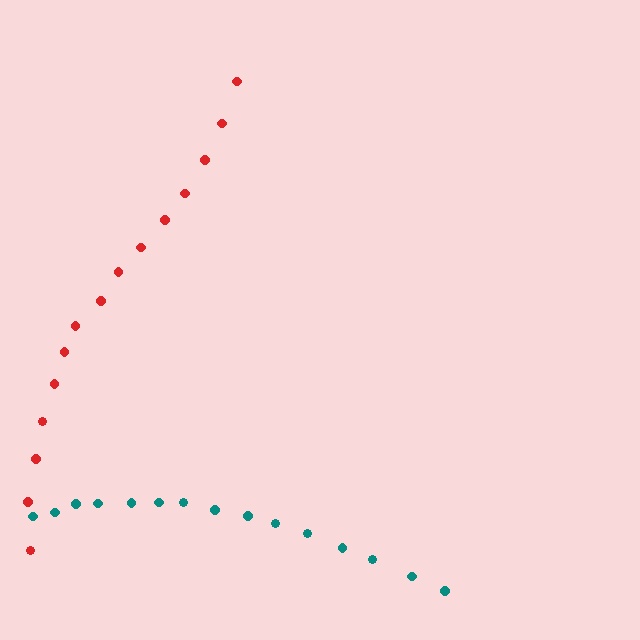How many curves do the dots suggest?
There are 2 distinct paths.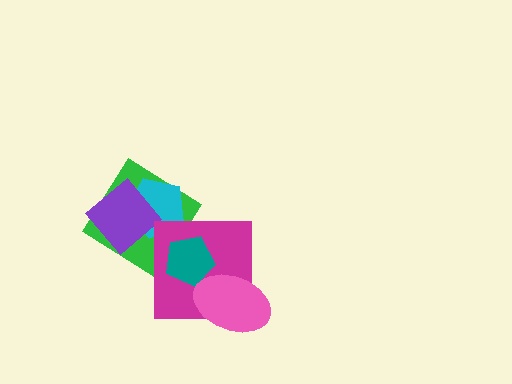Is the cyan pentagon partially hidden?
Yes, it is partially covered by another shape.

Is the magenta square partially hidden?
Yes, it is partially covered by another shape.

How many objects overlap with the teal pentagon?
2 objects overlap with the teal pentagon.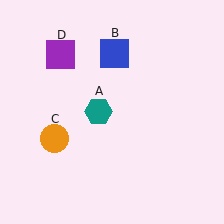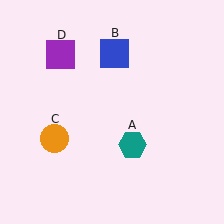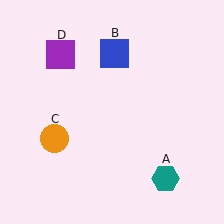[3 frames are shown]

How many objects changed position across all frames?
1 object changed position: teal hexagon (object A).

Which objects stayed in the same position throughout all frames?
Blue square (object B) and orange circle (object C) and purple square (object D) remained stationary.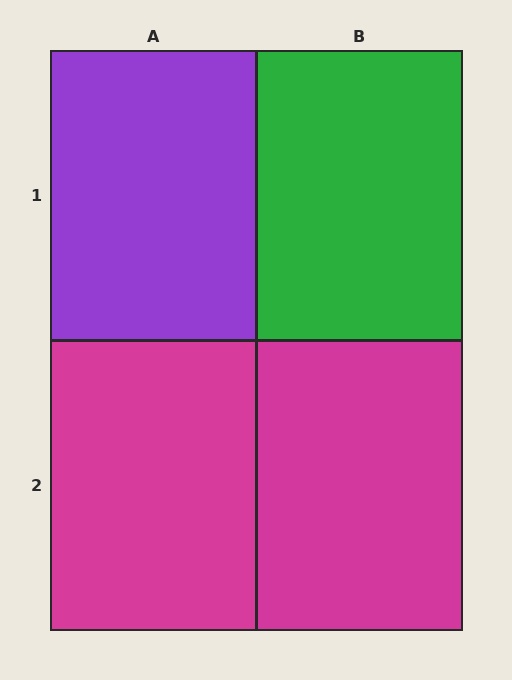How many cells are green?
1 cell is green.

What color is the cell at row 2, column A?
Magenta.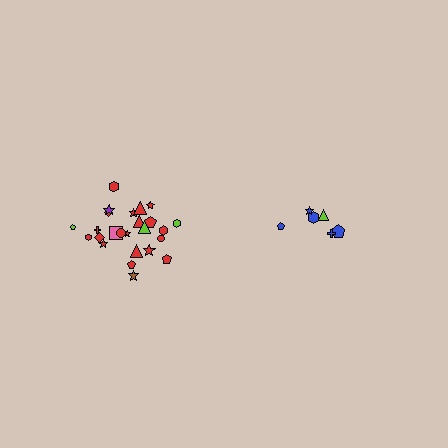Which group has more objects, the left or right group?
The left group.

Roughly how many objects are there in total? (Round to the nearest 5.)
Roughly 30 objects in total.